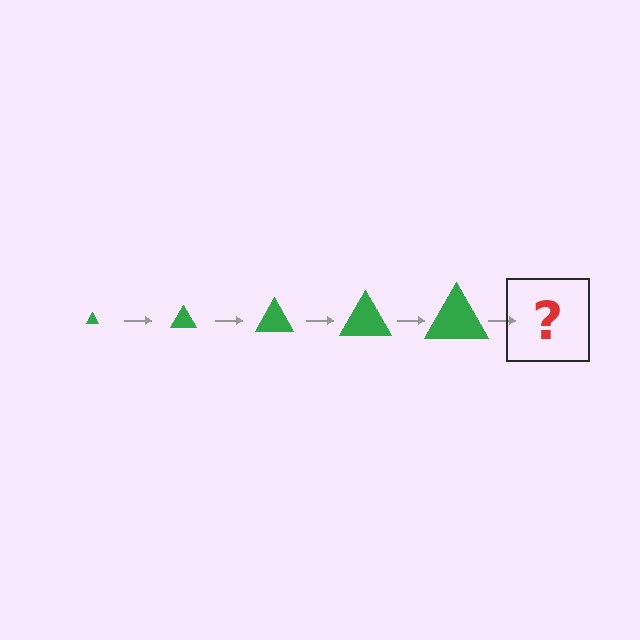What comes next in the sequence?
The next element should be a green triangle, larger than the previous one.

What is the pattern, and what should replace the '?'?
The pattern is that the triangle gets progressively larger each step. The '?' should be a green triangle, larger than the previous one.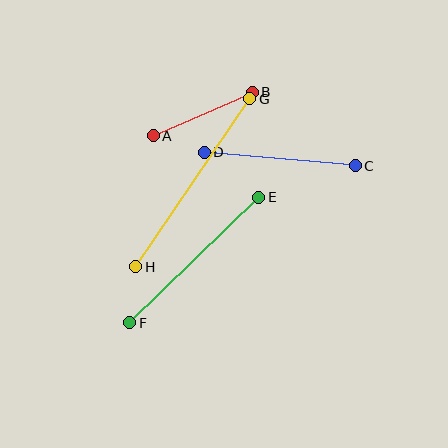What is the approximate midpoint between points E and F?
The midpoint is at approximately (194, 260) pixels.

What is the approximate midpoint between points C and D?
The midpoint is at approximately (280, 159) pixels.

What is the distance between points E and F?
The distance is approximately 180 pixels.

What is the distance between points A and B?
The distance is approximately 108 pixels.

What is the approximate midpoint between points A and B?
The midpoint is at approximately (203, 114) pixels.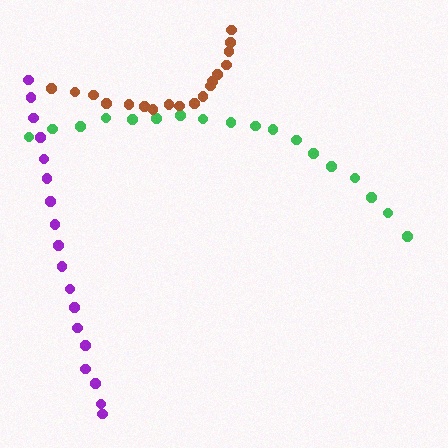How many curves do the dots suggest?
There are 3 distinct paths.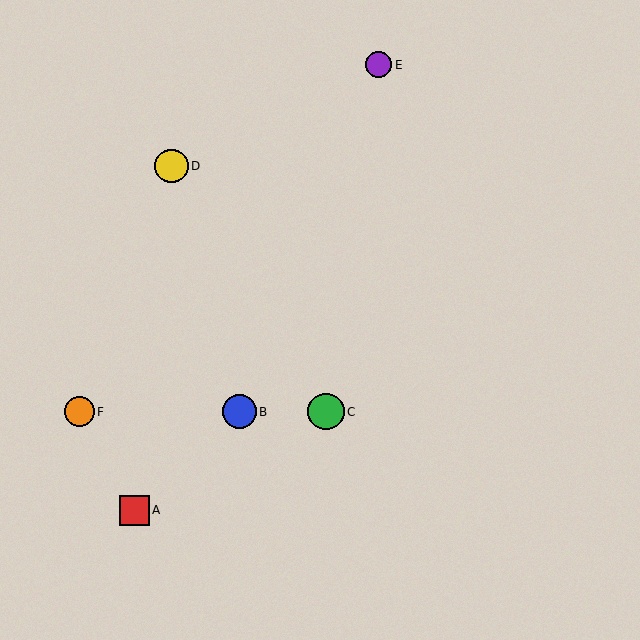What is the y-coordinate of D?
Object D is at y≈166.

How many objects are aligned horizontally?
3 objects (B, C, F) are aligned horizontally.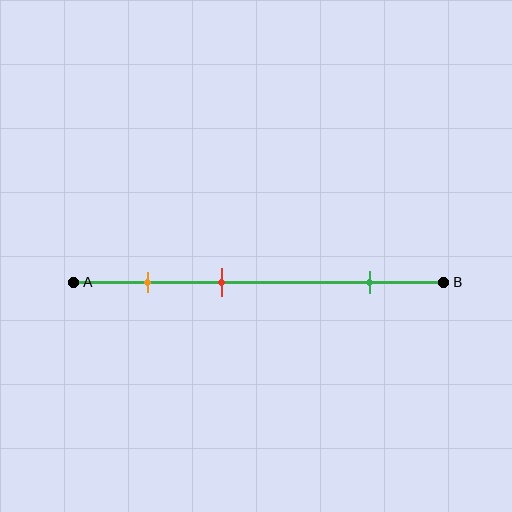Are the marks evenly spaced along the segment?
No, the marks are not evenly spaced.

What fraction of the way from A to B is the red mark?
The red mark is approximately 40% (0.4) of the way from A to B.